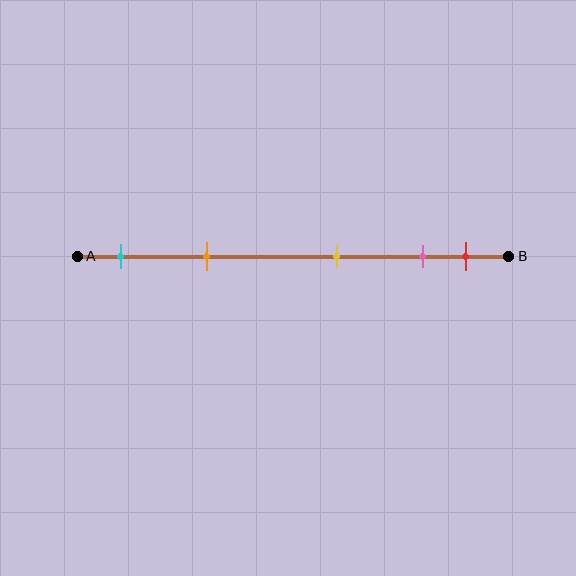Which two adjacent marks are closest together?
The pink and red marks are the closest adjacent pair.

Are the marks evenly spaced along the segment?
No, the marks are not evenly spaced.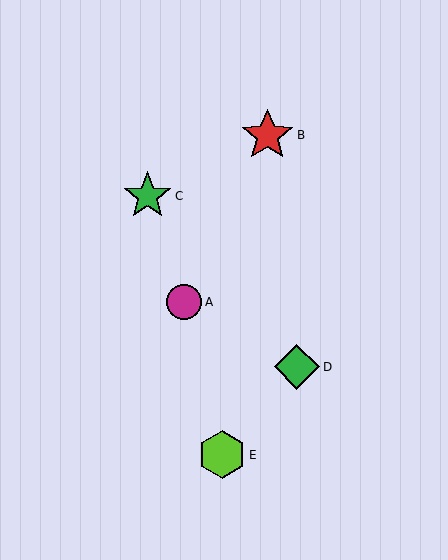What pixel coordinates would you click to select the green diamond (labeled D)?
Click at (297, 367) to select the green diamond D.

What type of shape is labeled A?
Shape A is a magenta circle.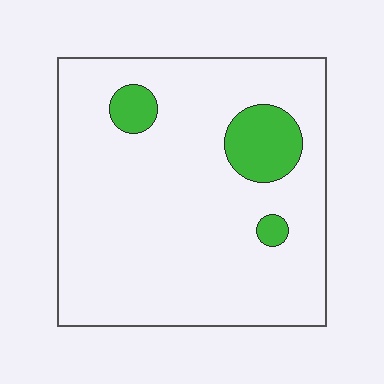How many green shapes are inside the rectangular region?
3.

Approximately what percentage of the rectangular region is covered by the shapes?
Approximately 10%.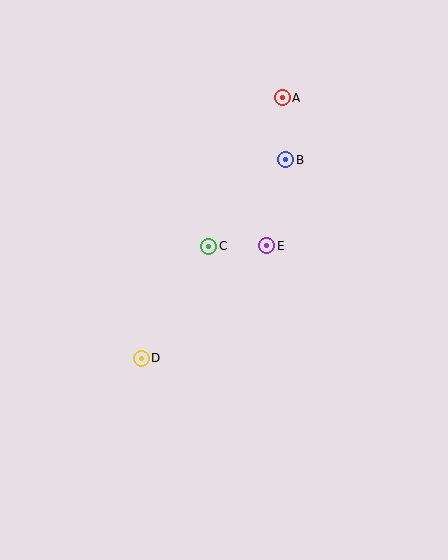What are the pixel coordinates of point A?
Point A is at (282, 98).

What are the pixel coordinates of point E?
Point E is at (267, 246).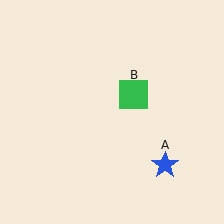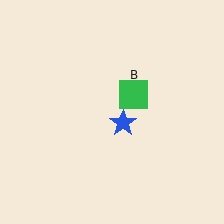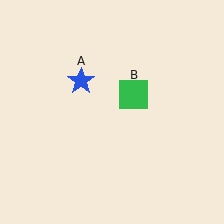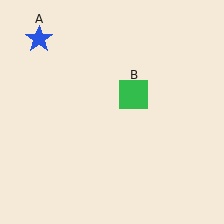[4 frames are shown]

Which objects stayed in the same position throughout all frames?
Green square (object B) remained stationary.